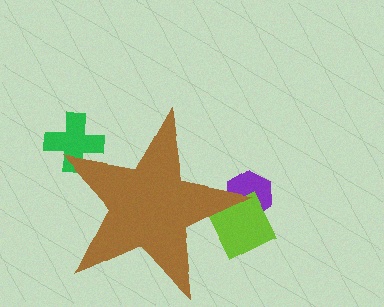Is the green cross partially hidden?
Yes, the green cross is partially hidden behind the brown star.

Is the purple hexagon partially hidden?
Yes, the purple hexagon is partially hidden behind the brown star.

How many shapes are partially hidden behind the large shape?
3 shapes are partially hidden.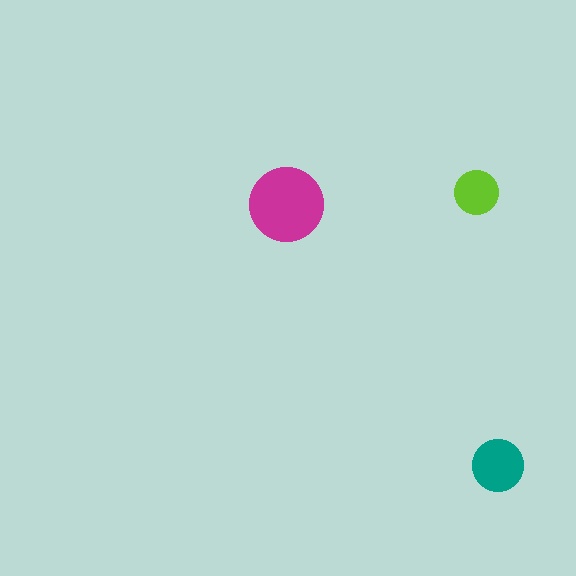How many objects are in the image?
There are 3 objects in the image.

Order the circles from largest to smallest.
the magenta one, the teal one, the lime one.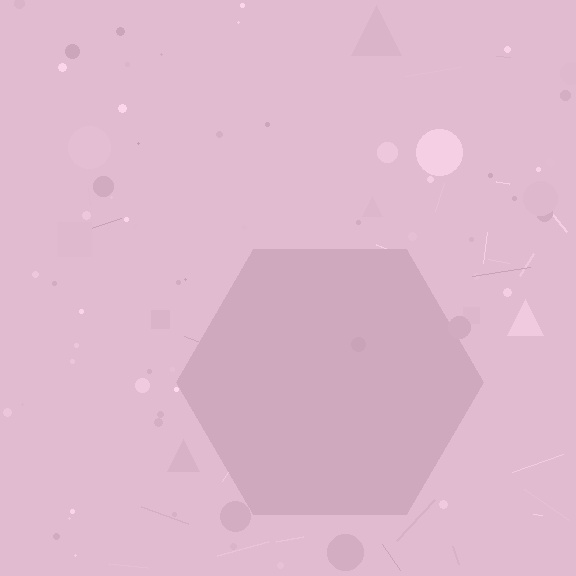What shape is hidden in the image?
A hexagon is hidden in the image.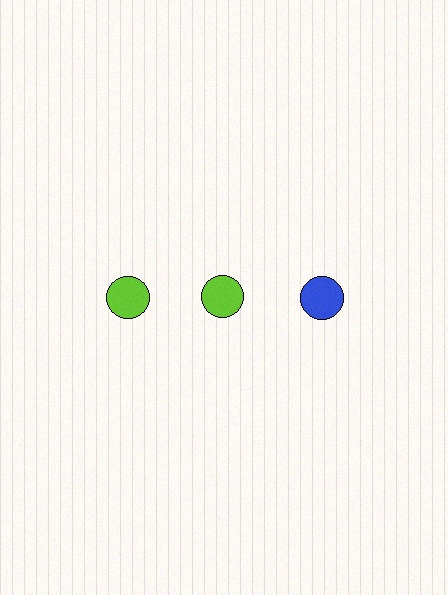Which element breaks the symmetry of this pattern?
The blue circle in the top row, center column breaks the symmetry. All other shapes are lime circles.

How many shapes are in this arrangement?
There are 3 shapes arranged in a grid pattern.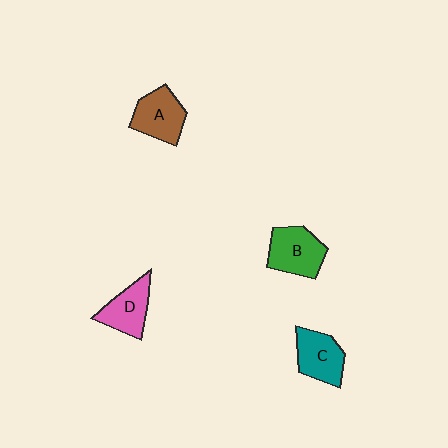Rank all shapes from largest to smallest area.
From largest to smallest: B (green), A (brown), C (teal), D (pink).